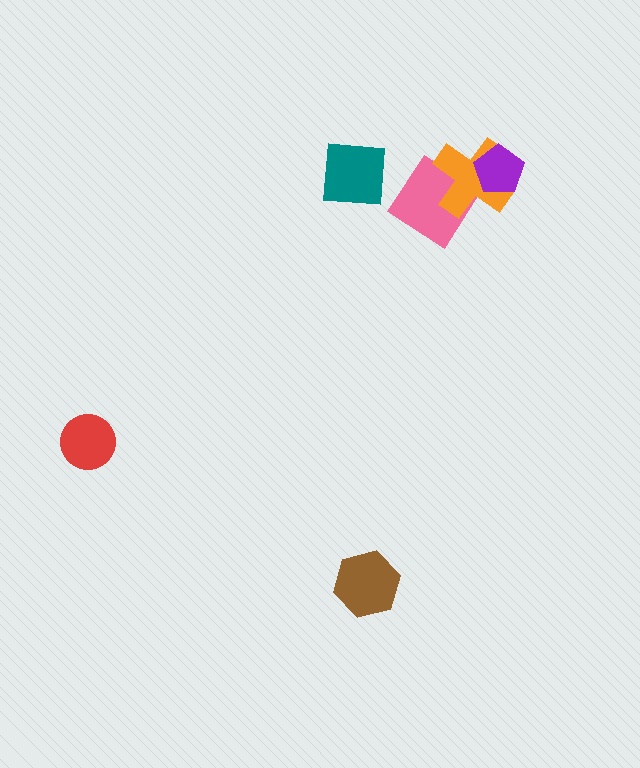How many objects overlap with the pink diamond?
1 object overlaps with the pink diamond.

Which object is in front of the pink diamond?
The orange cross is in front of the pink diamond.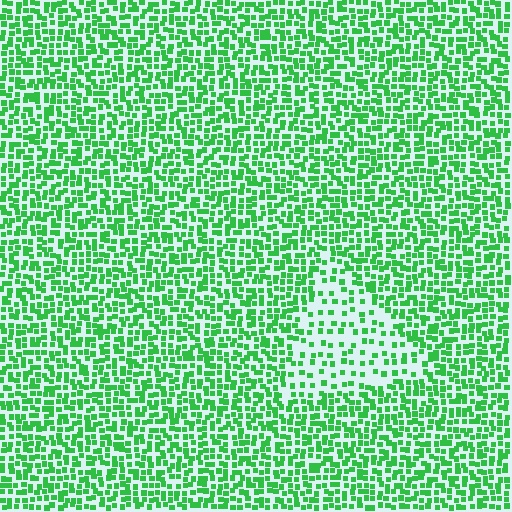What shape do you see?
I see a triangle.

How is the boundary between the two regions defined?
The boundary is defined by a change in element density (approximately 2.1x ratio). All elements are the same color, size, and shape.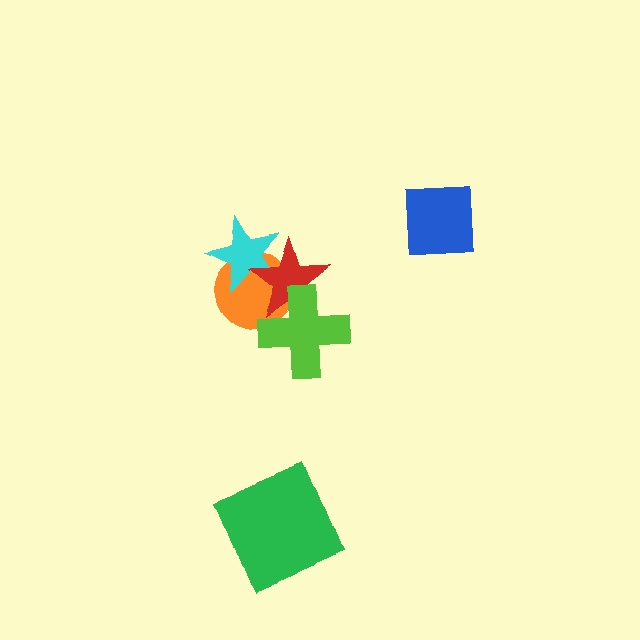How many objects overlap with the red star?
3 objects overlap with the red star.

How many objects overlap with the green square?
0 objects overlap with the green square.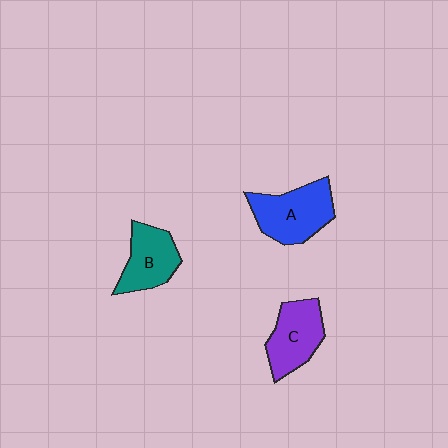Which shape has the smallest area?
Shape B (teal).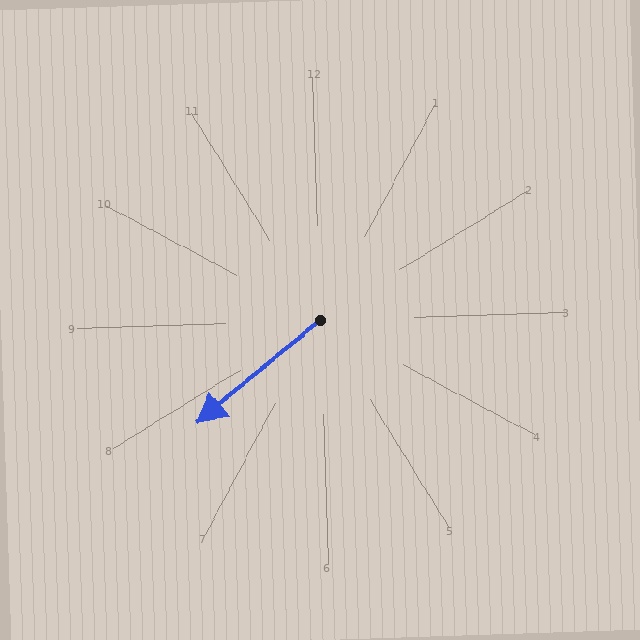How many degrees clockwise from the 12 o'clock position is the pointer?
Approximately 232 degrees.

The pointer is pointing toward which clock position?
Roughly 8 o'clock.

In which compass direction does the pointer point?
Southwest.